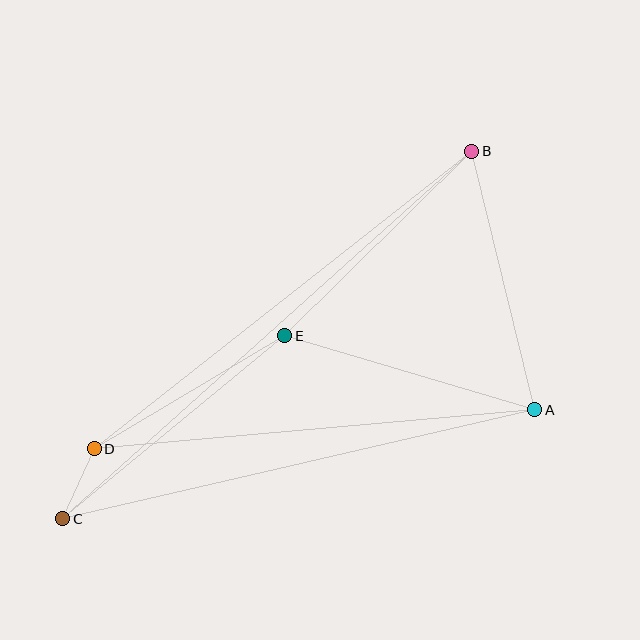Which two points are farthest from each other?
Points B and C are farthest from each other.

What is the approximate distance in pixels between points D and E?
The distance between D and E is approximately 222 pixels.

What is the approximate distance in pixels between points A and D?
The distance between A and D is approximately 442 pixels.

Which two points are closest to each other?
Points C and D are closest to each other.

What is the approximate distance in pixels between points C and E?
The distance between C and E is approximately 288 pixels.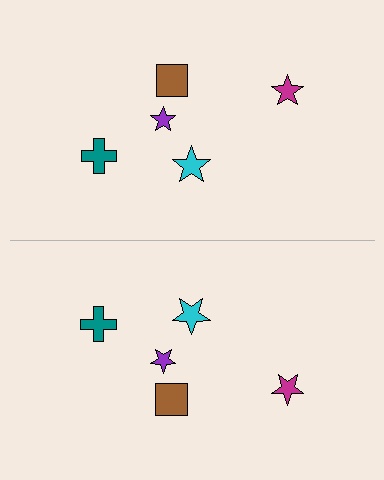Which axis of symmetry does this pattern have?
The pattern has a horizontal axis of symmetry running through the center of the image.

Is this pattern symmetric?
Yes, this pattern has bilateral (reflection) symmetry.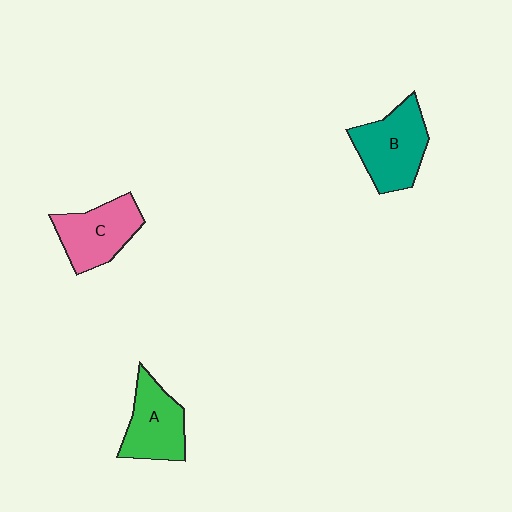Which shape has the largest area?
Shape B (teal).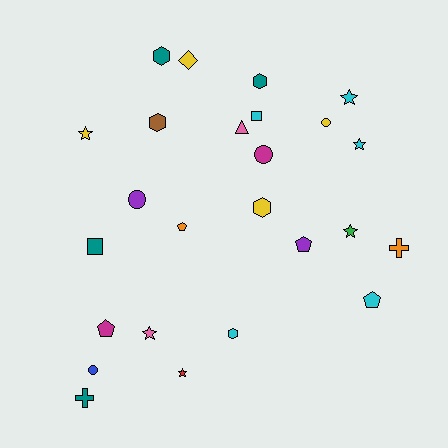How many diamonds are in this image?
There is 1 diamond.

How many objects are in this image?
There are 25 objects.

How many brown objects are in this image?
There is 1 brown object.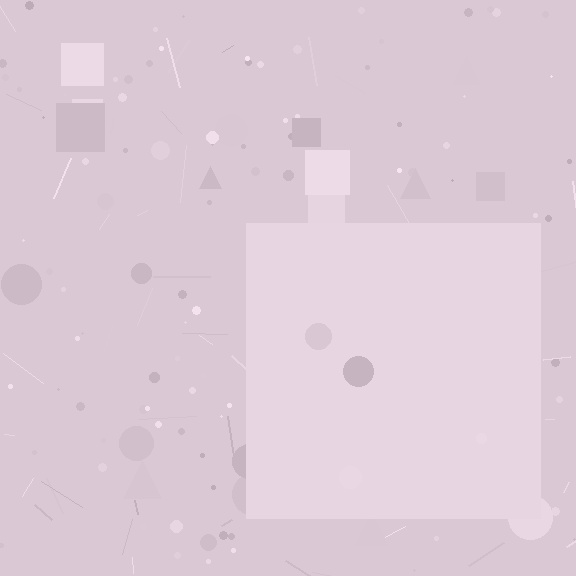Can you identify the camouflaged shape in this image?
The camouflaged shape is a square.